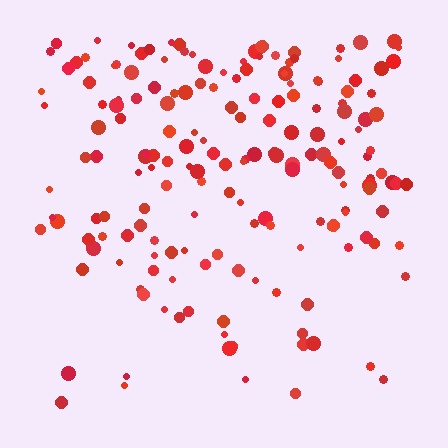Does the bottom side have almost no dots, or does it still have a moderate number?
Still a moderate number, just noticeably fewer than the top.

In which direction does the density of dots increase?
From bottom to top, with the top side densest.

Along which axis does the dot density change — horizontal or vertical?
Vertical.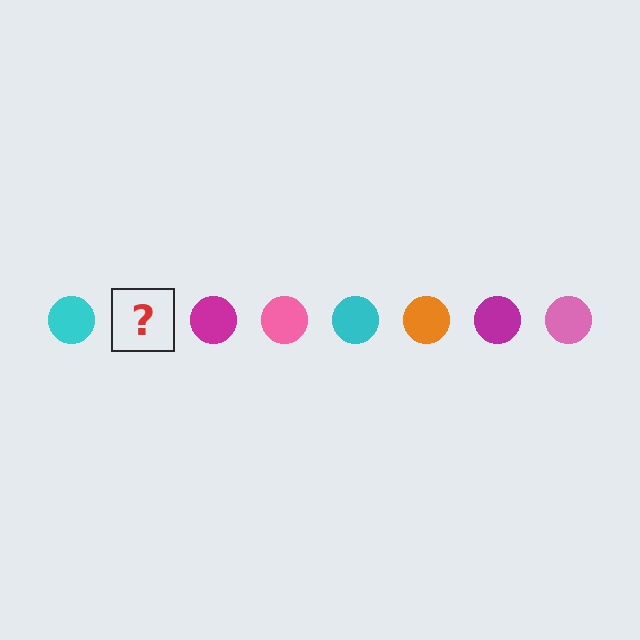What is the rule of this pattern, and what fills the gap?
The rule is that the pattern cycles through cyan, orange, magenta, pink circles. The gap should be filled with an orange circle.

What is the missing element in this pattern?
The missing element is an orange circle.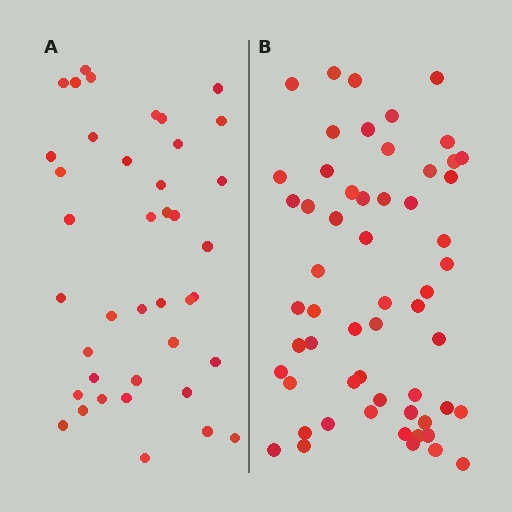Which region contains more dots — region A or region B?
Region B (the right region) has more dots.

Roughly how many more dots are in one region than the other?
Region B has approximately 15 more dots than region A.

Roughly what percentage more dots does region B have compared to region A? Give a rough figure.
About 40% more.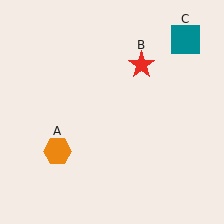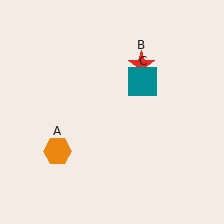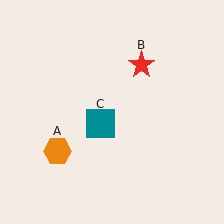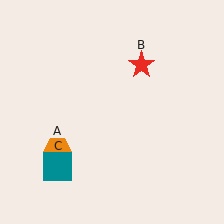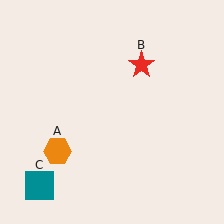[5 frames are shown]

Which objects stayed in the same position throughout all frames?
Orange hexagon (object A) and red star (object B) remained stationary.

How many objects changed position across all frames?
1 object changed position: teal square (object C).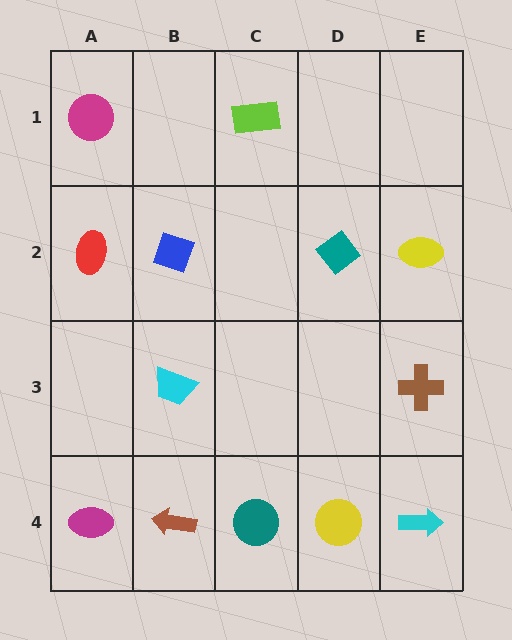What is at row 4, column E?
A cyan arrow.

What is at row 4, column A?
A magenta ellipse.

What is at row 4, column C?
A teal circle.